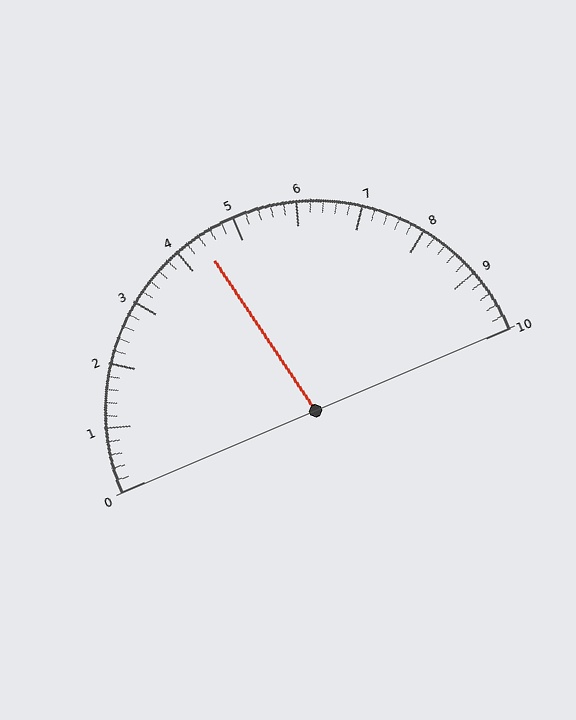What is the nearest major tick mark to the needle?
The nearest major tick mark is 4.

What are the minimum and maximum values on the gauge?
The gauge ranges from 0 to 10.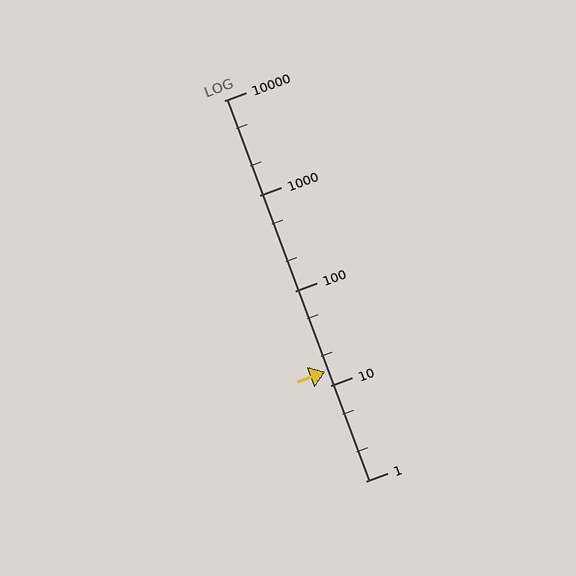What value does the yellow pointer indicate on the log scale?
The pointer indicates approximately 14.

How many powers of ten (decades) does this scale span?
The scale spans 4 decades, from 1 to 10000.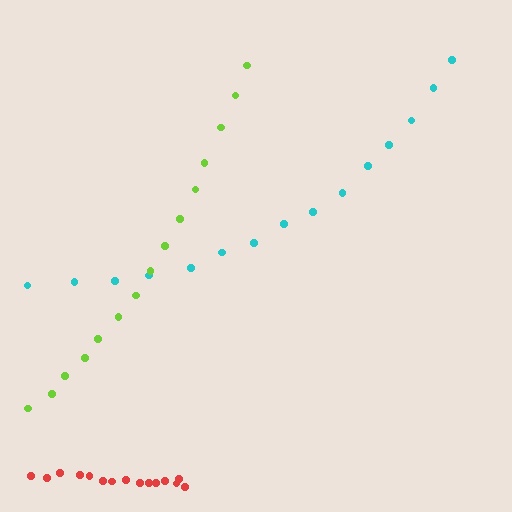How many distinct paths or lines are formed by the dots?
There are 3 distinct paths.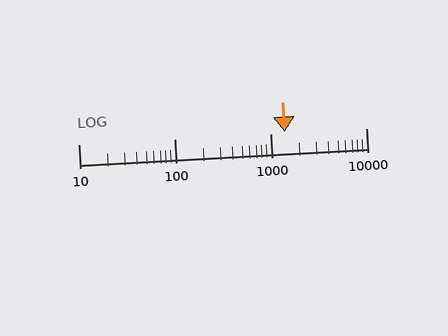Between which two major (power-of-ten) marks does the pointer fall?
The pointer is between 1000 and 10000.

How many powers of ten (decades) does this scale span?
The scale spans 3 decades, from 10 to 10000.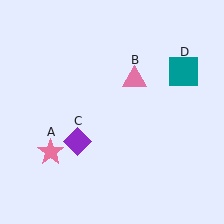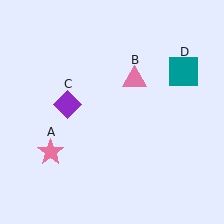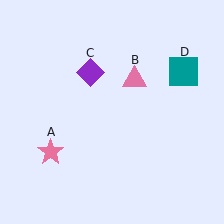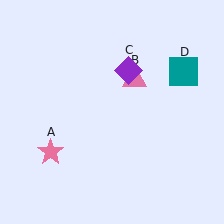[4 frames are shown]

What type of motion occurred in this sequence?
The purple diamond (object C) rotated clockwise around the center of the scene.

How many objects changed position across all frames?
1 object changed position: purple diamond (object C).